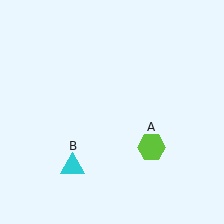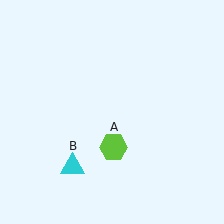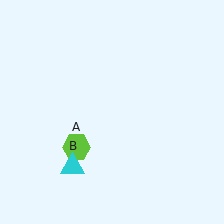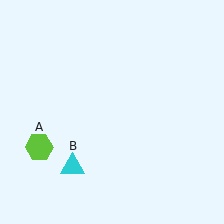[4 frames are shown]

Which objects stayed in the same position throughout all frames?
Cyan triangle (object B) remained stationary.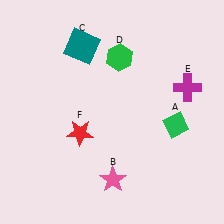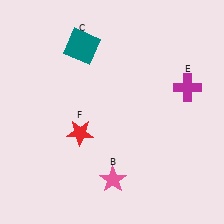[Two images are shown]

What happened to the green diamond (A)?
The green diamond (A) was removed in Image 2. It was in the bottom-right area of Image 1.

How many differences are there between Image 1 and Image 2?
There are 2 differences between the two images.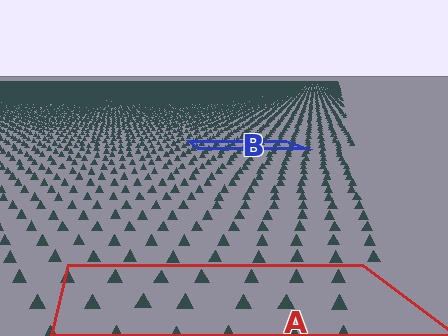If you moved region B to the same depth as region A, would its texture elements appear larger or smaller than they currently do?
They would appear larger. At a closer depth, the same texture elements are projected at a bigger on-screen size.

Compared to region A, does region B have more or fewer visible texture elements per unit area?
Region B has more texture elements per unit area — they are packed more densely because it is farther away.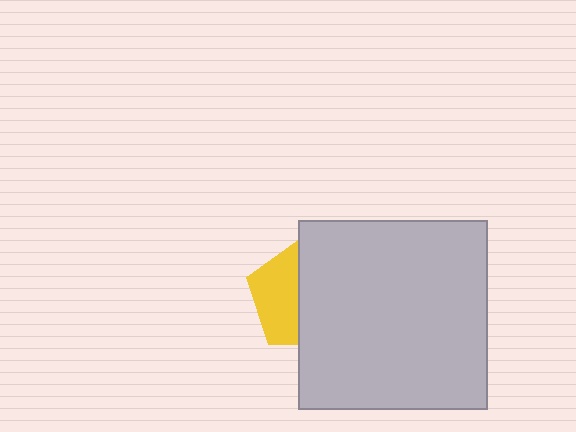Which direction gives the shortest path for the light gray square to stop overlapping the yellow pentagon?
Moving right gives the shortest separation.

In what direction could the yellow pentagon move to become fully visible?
The yellow pentagon could move left. That would shift it out from behind the light gray square entirely.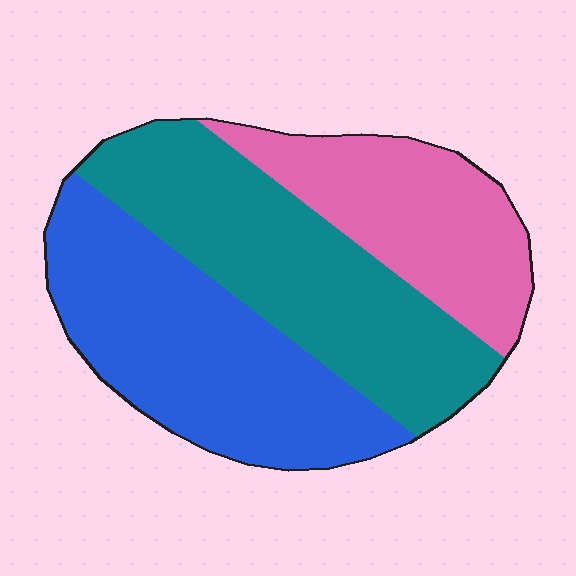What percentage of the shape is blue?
Blue covers 37% of the shape.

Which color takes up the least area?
Pink, at roughly 25%.